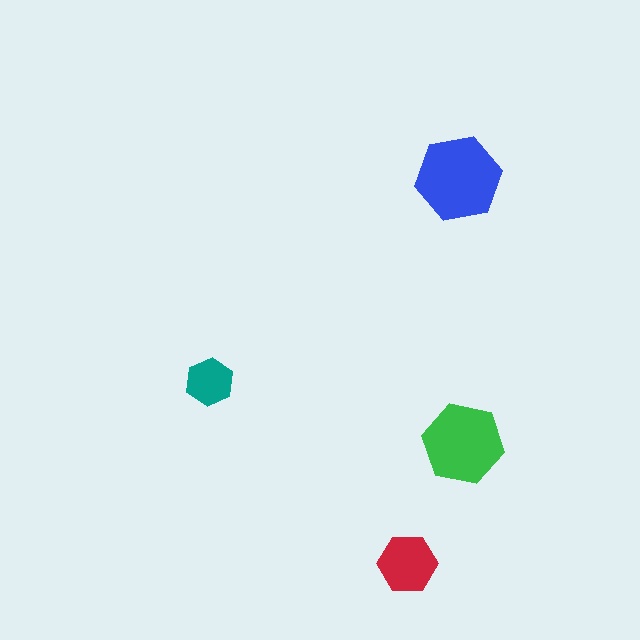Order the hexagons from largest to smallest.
the blue one, the green one, the red one, the teal one.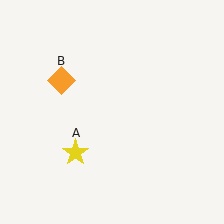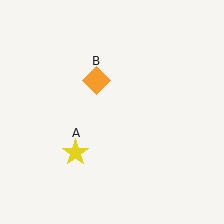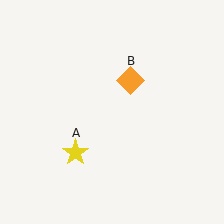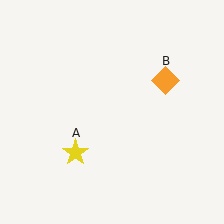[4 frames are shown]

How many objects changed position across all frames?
1 object changed position: orange diamond (object B).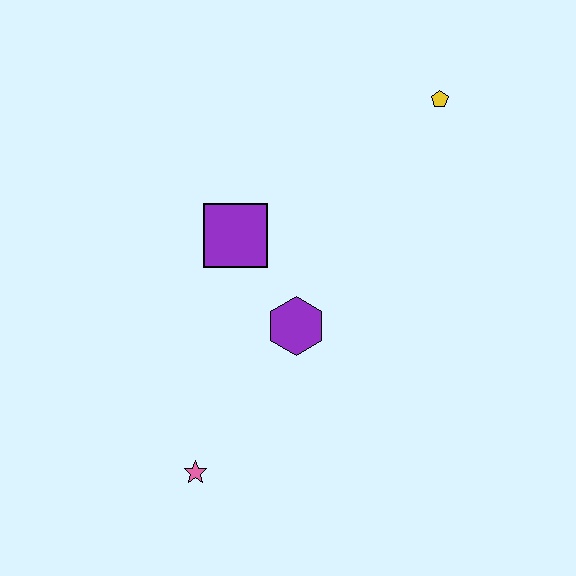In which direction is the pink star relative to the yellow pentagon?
The pink star is below the yellow pentagon.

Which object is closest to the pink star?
The purple hexagon is closest to the pink star.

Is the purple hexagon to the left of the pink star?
No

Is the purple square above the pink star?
Yes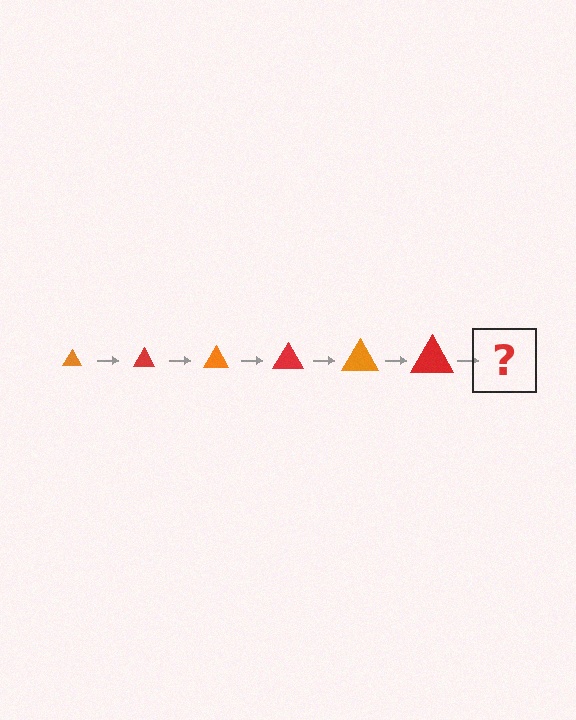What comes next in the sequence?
The next element should be an orange triangle, larger than the previous one.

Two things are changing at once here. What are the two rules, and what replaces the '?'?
The two rules are that the triangle grows larger each step and the color cycles through orange and red. The '?' should be an orange triangle, larger than the previous one.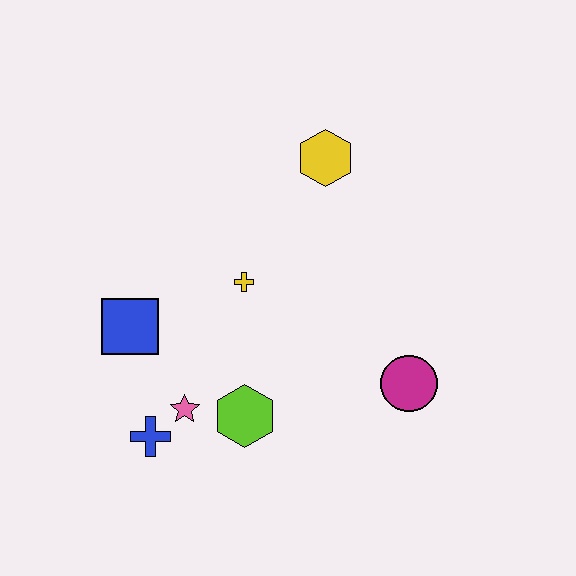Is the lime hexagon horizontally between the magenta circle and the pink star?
Yes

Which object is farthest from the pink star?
The yellow hexagon is farthest from the pink star.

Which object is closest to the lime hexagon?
The pink star is closest to the lime hexagon.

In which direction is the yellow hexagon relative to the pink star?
The yellow hexagon is above the pink star.